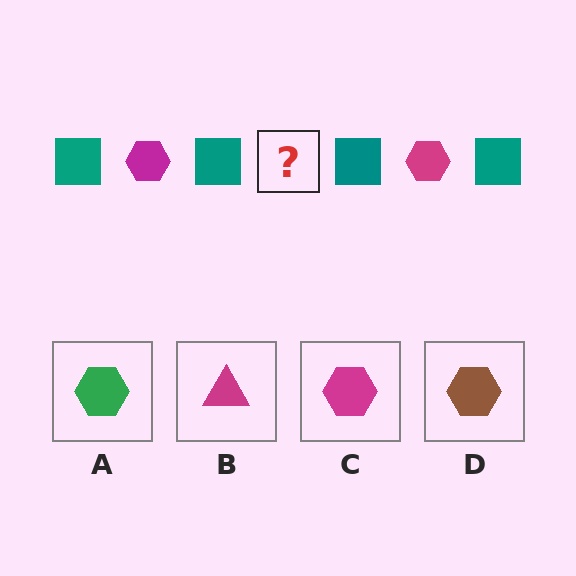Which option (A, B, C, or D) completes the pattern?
C.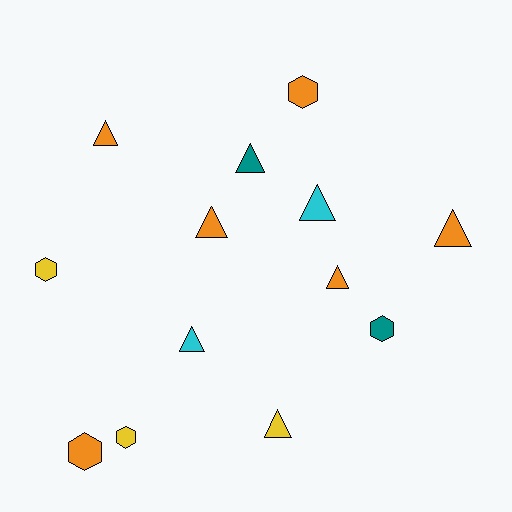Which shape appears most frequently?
Triangle, with 8 objects.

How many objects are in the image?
There are 13 objects.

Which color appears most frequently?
Orange, with 6 objects.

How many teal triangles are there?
There is 1 teal triangle.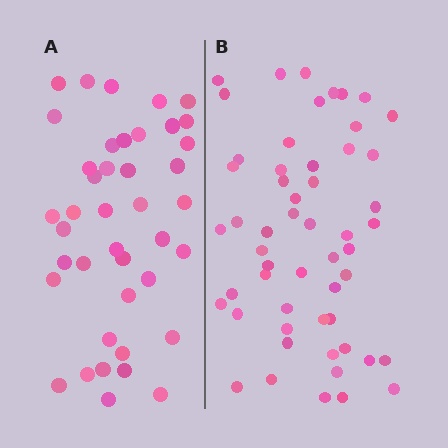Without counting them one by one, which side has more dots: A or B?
Region B (the right region) has more dots.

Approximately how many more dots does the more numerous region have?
Region B has approximately 15 more dots than region A.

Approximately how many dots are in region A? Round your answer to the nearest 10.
About 40 dots. (The exact count is 41, which rounds to 40.)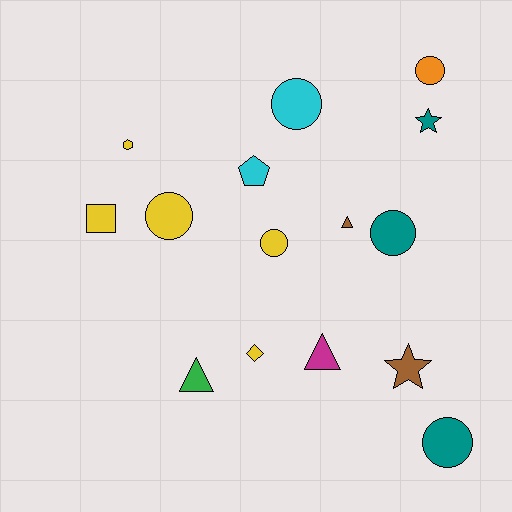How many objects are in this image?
There are 15 objects.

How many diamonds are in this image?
There is 1 diamond.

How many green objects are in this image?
There is 1 green object.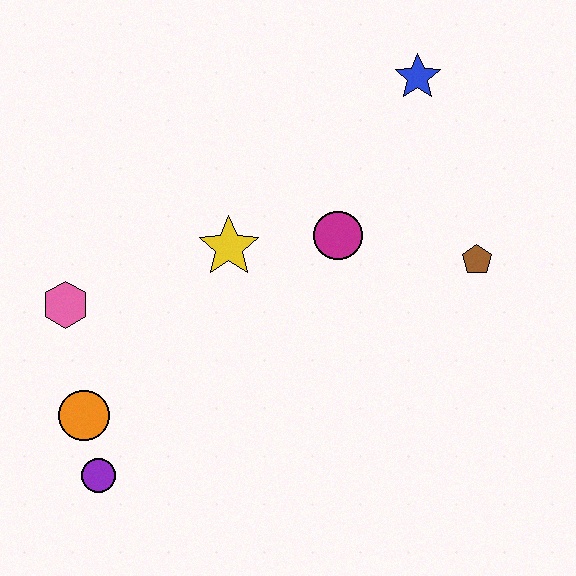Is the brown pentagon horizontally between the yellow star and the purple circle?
No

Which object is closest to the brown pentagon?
The magenta circle is closest to the brown pentagon.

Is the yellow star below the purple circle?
No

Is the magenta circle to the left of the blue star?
Yes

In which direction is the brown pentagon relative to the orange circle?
The brown pentagon is to the right of the orange circle.